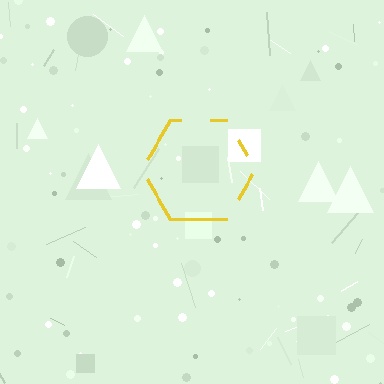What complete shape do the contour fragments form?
The contour fragments form a hexagon.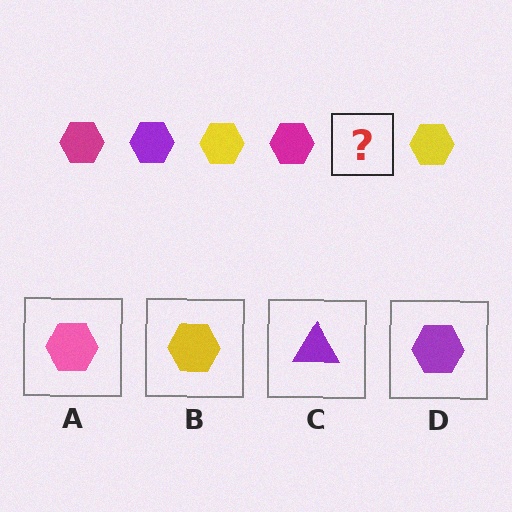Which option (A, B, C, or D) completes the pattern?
D.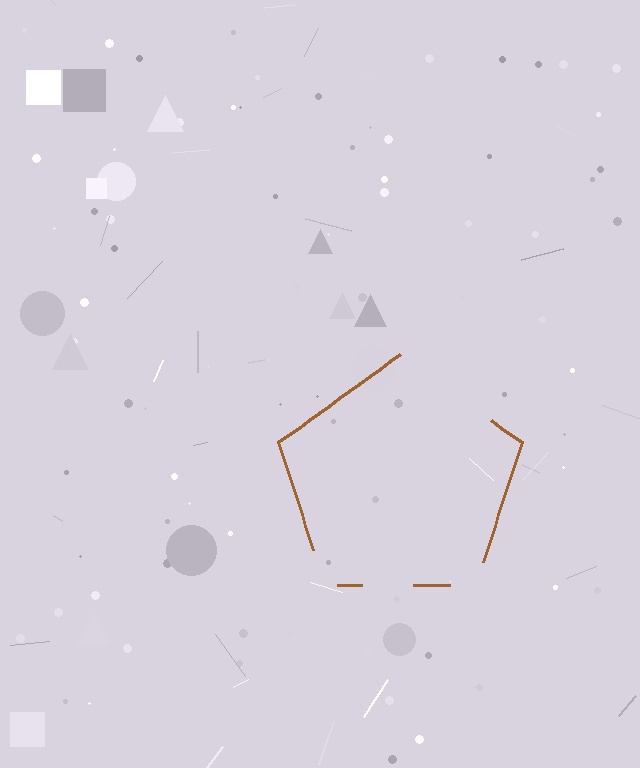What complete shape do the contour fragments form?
The contour fragments form a pentagon.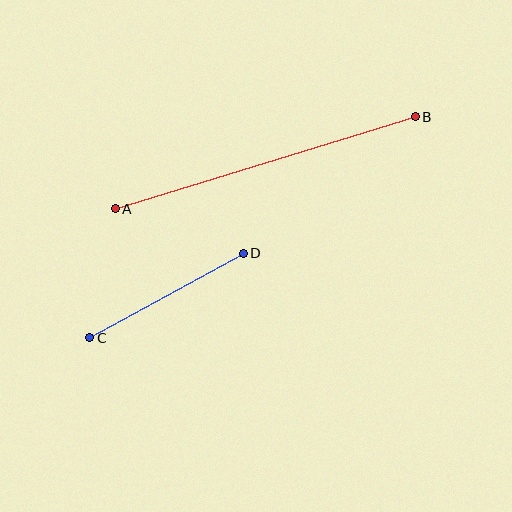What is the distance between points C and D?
The distance is approximately 175 pixels.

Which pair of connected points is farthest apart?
Points A and B are farthest apart.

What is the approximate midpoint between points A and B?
The midpoint is at approximately (265, 163) pixels.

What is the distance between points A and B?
The distance is approximately 314 pixels.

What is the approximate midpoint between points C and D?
The midpoint is at approximately (167, 295) pixels.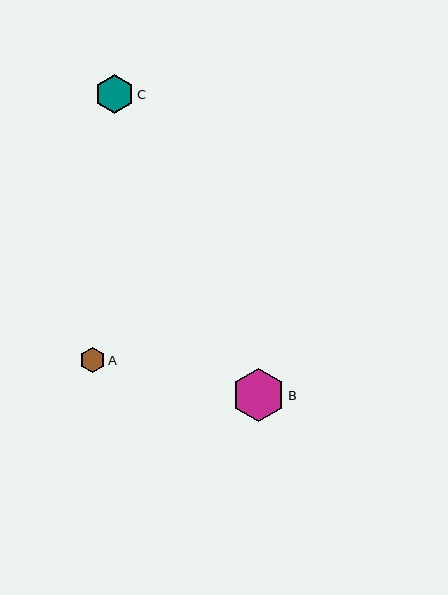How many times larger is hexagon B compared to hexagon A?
Hexagon B is approximately 2.1 times the size of hexagon A.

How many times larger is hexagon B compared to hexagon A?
Hexagon B is approximately 2.1 times the size of hexagon A.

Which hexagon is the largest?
Hexagon B is the largest with a size of approximately 53 pixels.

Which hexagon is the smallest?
Hexagon A is the smallest with a size of approximately 25 pixels.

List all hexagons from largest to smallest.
From largest to smallest: B, C, A.